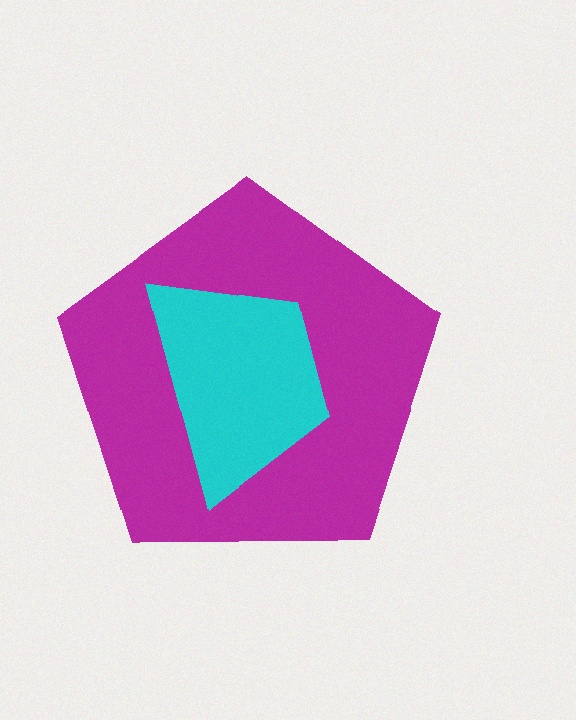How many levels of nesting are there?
2.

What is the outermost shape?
The magenta pentagon.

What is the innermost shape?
The cyan trapezoid.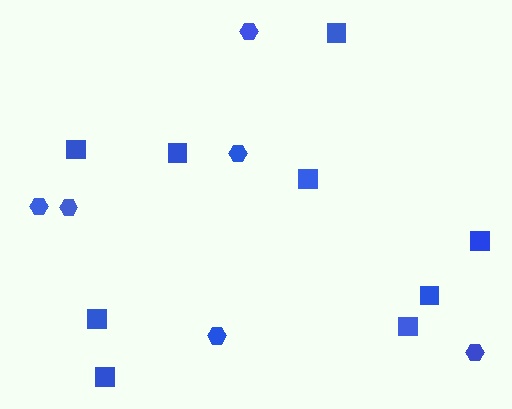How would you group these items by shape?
There are 2 groups: one group of hexagons (6) and one group of squares (9).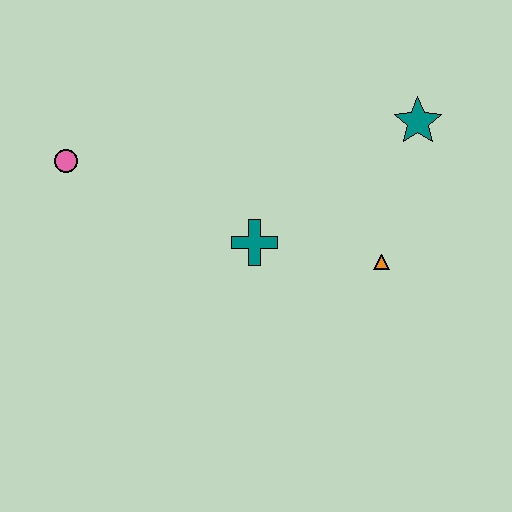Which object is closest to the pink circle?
The teal cross is closest to the pink circle.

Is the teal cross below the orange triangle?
No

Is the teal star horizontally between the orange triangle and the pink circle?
No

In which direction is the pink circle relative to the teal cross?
The pink circle is to the left of the teal cross.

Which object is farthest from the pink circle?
The teal star is farthest from the pink circle.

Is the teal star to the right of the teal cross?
Yes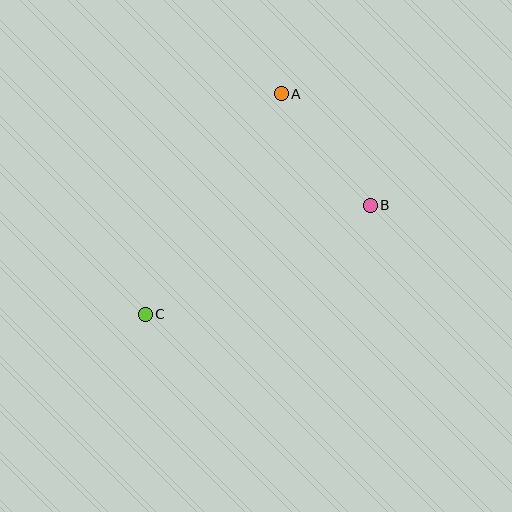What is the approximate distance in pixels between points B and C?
The distance between B and C is approximately 250 pixels.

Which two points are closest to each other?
Points A and B are closest to each other.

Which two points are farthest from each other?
Points A and C are farthest from each other.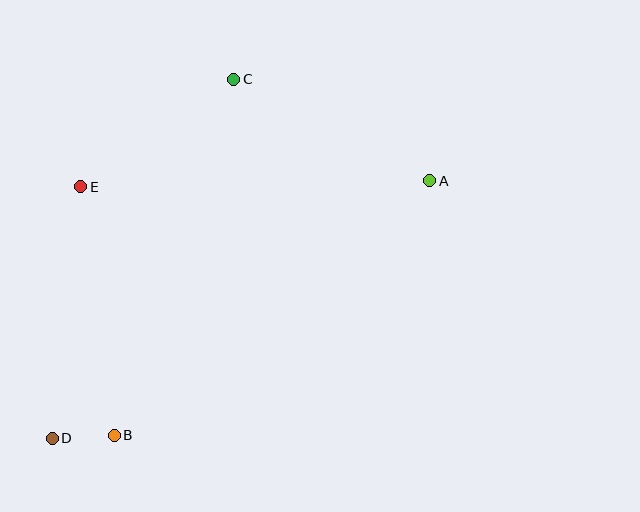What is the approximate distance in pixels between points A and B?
The distance between A and B is approximately 405 pixels.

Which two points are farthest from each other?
Points A and D are farthest from each other.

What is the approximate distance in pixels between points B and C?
The distance between B and C is approximately 375 pixels.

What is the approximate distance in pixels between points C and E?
The distance between C and E is approximately 187 pixels.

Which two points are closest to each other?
Points B and D are closest to each other.